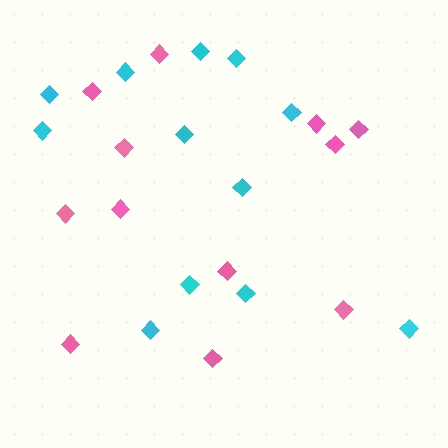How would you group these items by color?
There are 2 groups: one group of pink diamonds (12) and one group of cyan diamonds (12).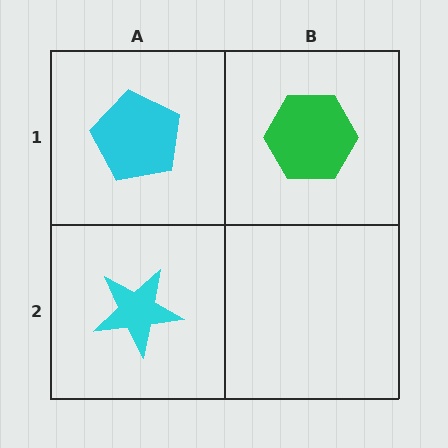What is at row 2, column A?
A cyan star.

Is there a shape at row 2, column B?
No, that cell is empty.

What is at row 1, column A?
A cyan pentagon.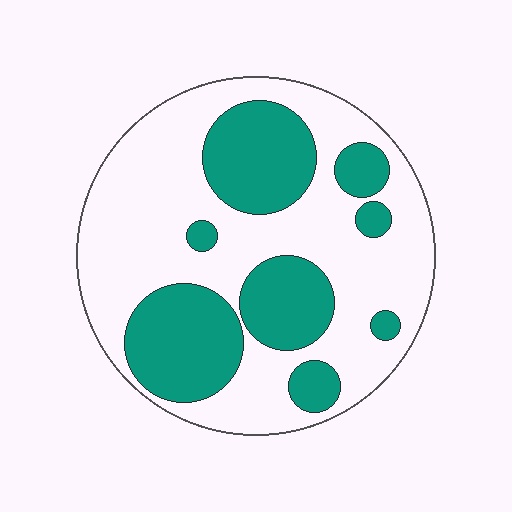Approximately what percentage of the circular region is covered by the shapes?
Approximately 35%.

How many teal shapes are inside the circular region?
8.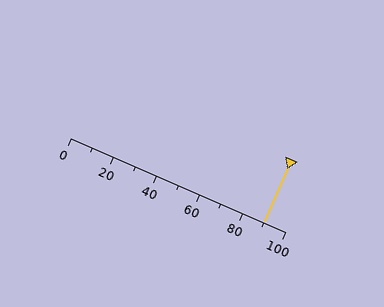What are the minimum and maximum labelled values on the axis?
The axis runs from 0 to 100.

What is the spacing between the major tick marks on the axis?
The major ticks are spaced 20 apart.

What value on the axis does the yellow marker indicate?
The marker indicates approximately 90.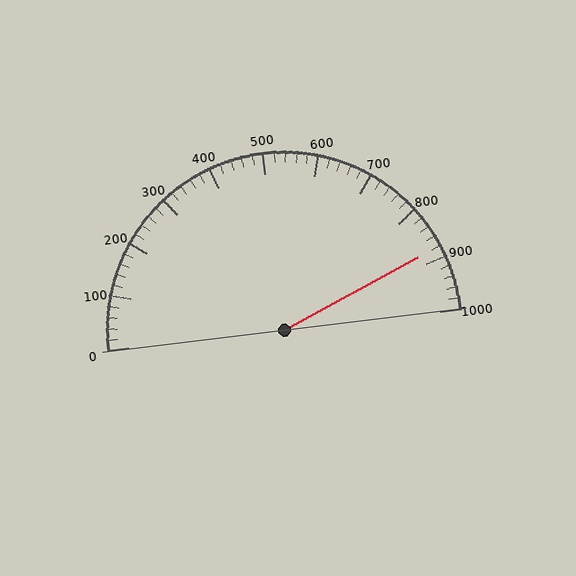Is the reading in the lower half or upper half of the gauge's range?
The reading is in the upper half of the range (0 to 1000).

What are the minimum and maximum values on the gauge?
The gauge ranges from 0 to 1000.